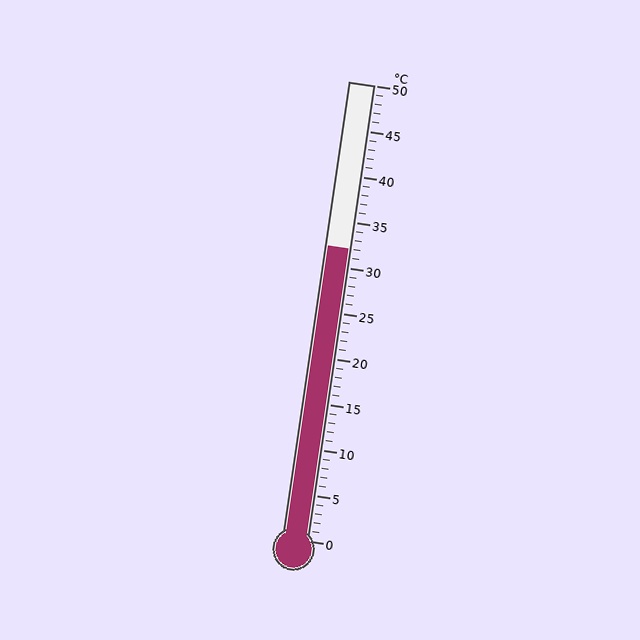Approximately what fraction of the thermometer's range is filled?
The thermometer is filled to approximately 65% of its range.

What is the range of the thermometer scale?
The thermometer scale ranges from 0°C to 50°C.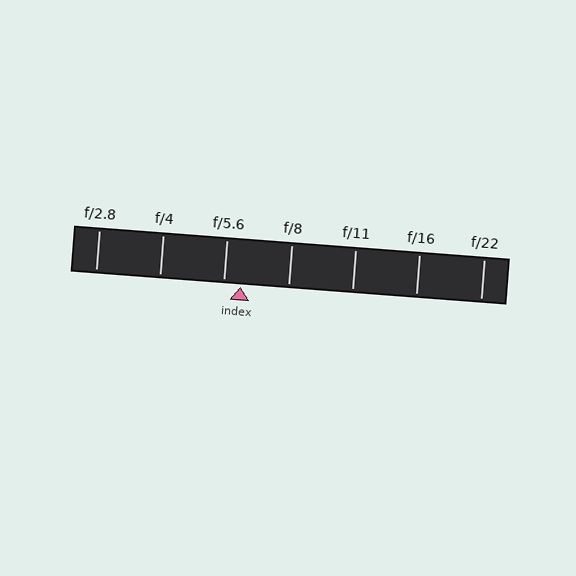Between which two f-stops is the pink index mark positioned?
The index mark is between f/5.6 and f/8.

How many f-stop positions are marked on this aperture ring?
There are 7 f-stop positions marked.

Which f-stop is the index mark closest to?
The index mark is closest to f/5.6.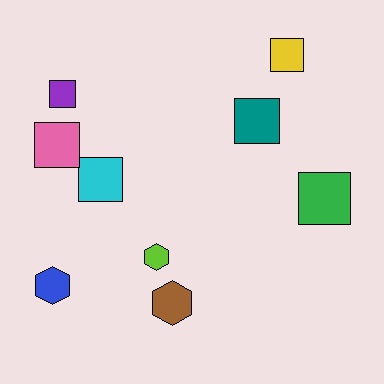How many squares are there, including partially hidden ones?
There are 6 squares.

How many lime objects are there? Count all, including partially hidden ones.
There is 1 lime object.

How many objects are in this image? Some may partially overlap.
There are 9 objects.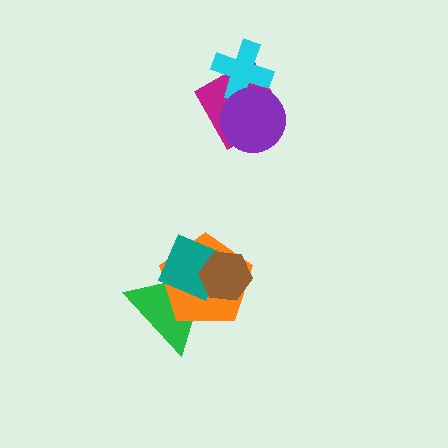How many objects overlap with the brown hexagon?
3 objects overlap with the brown hexagon.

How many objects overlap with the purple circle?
2 objects overlap with the purple circle.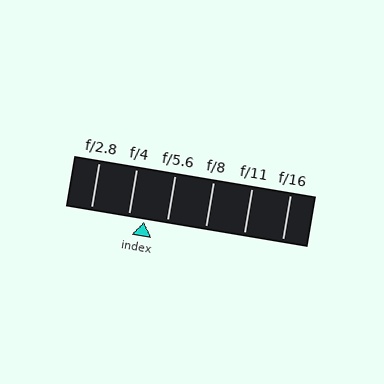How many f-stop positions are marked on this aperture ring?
There are 6 f-stop positions marked.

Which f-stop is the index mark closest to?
The index mark is closest to f/4.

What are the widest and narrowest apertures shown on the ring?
The widest aperture shown is f/2.8 and the narrowest is f/16.